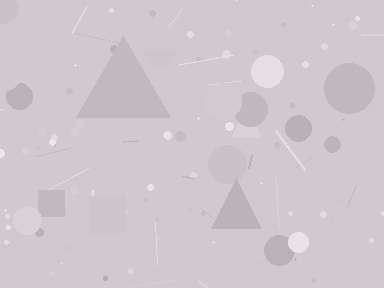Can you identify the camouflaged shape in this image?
The camouflaged shape is a triangle.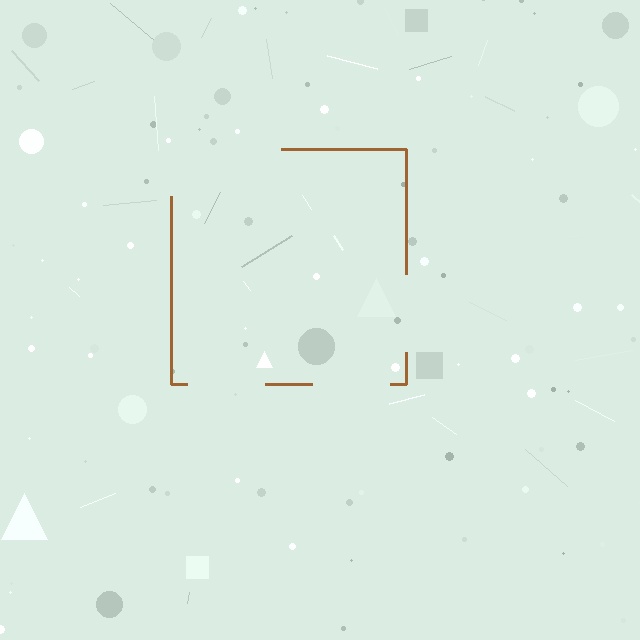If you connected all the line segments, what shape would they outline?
They would outline a square.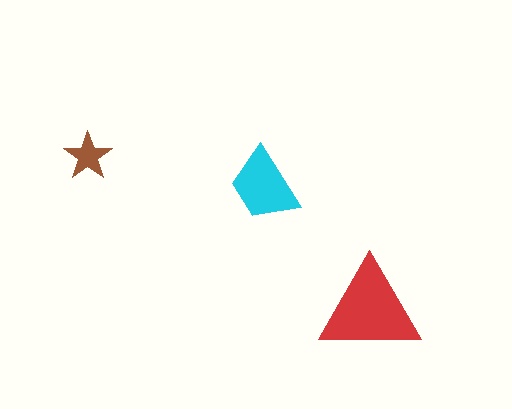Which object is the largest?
The red triangle.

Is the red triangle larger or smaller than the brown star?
Larger.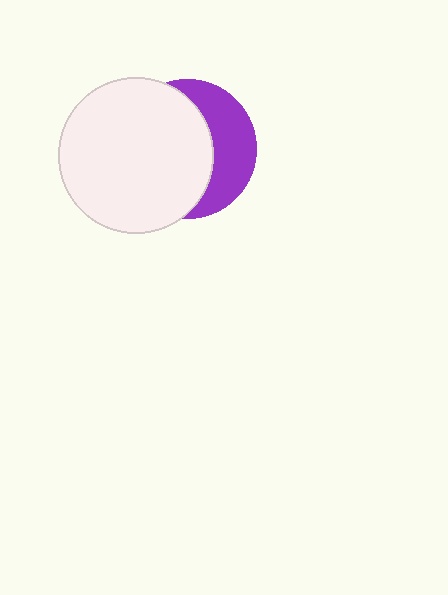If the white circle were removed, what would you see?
You would see the complete purple circle.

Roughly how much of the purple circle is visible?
A small part of it is visible (roughly 37%).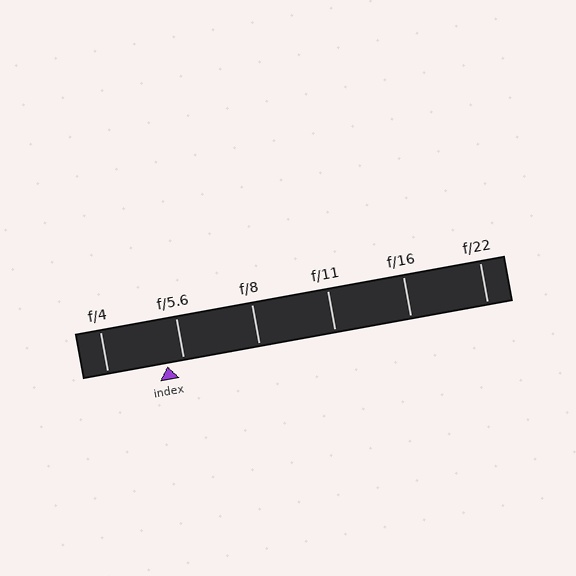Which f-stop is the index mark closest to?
The index mark is closest to f/5.6.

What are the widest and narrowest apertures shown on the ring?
The widest aperture shown is f/4 and the narrowest is f/22.